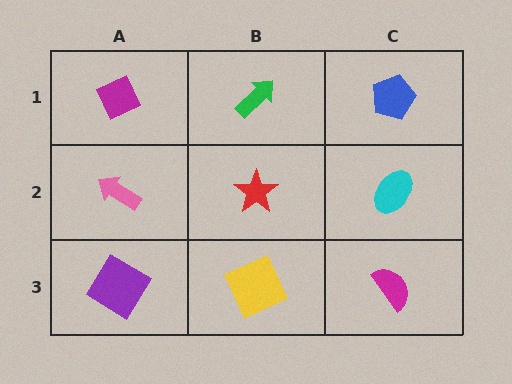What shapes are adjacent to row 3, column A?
A pink arrow (row 2, column A), a yellow square (row 3, column B).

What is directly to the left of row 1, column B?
A magenta diamond.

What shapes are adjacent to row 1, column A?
A pink arrow (row 2, column A), a green arrow (row 1, column B).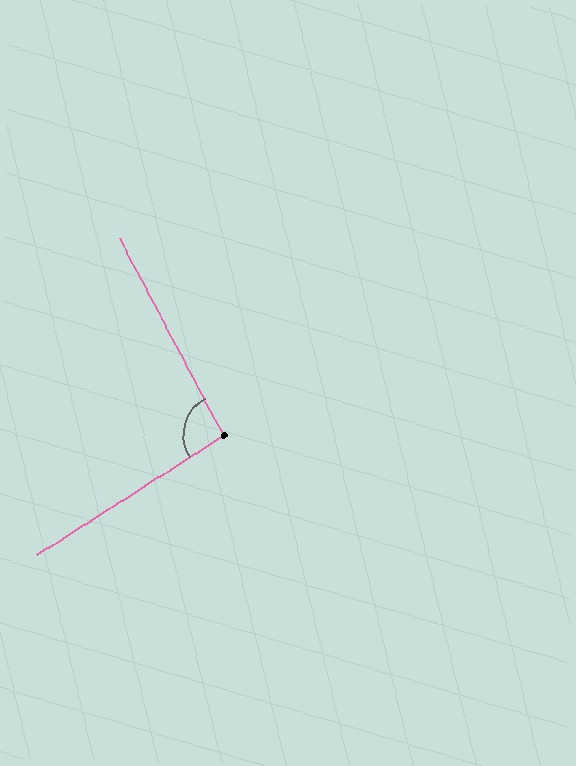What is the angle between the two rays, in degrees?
Approximately 95 degrees.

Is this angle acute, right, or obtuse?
It is approximately a right angle.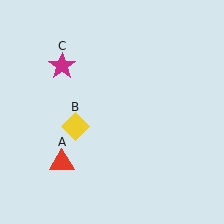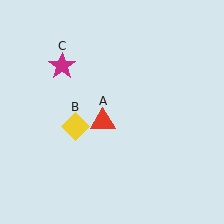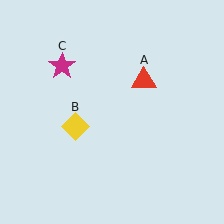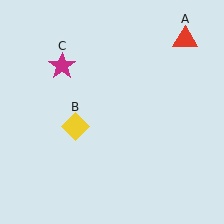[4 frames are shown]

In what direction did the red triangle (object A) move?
The red triangle (object A) moved up and to the right.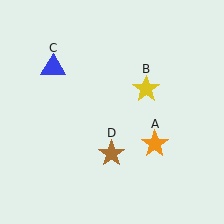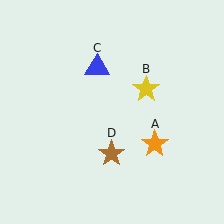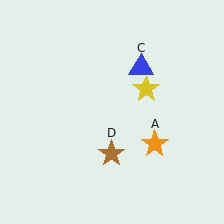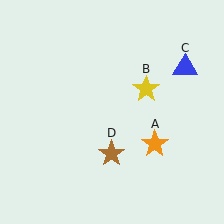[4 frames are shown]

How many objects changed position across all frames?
1 object changed position: blue triangle (object C).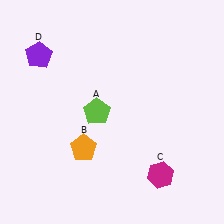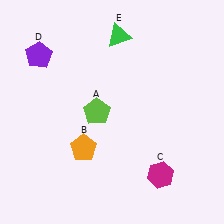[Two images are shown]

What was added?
A green triangle (E) was added in Image 2.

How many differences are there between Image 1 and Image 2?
There is 1 difference between the two images.